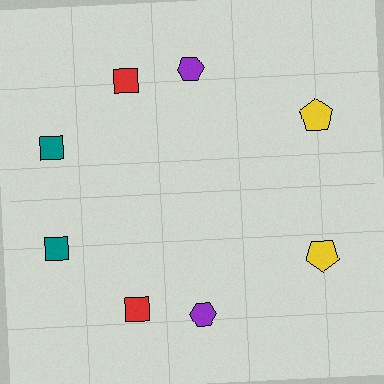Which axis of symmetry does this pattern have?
The pattern has a horizontal axis of symmetry running through the center of the image.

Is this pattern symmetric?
Yes, this pattern has bilateral (reflection) symmetry.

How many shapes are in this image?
There are 8 shapes in this image.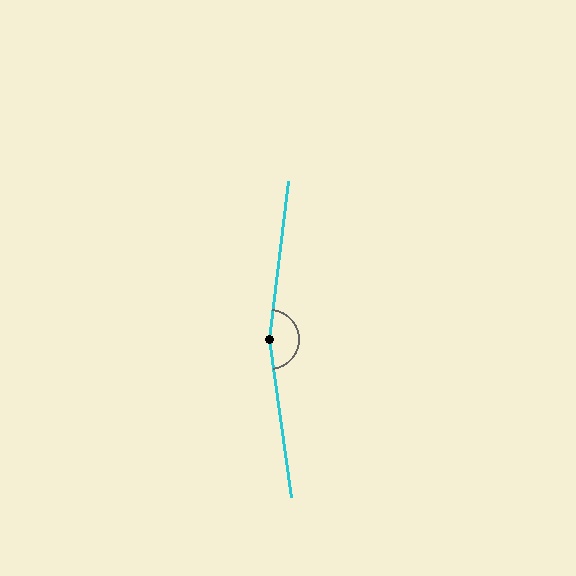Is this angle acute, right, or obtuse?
It is obtuse.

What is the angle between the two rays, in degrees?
Approximately 165 degrees.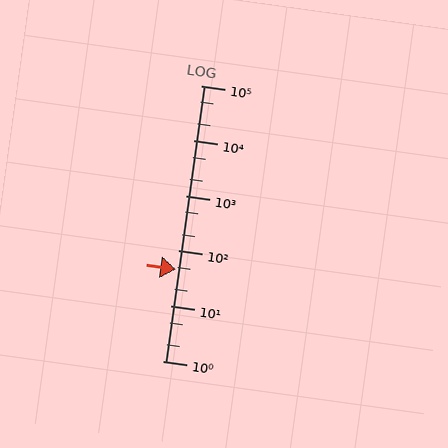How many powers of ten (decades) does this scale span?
The scale spans 5 decades, from 1 to 100000.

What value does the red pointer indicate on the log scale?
The pointer indicates approximately 47.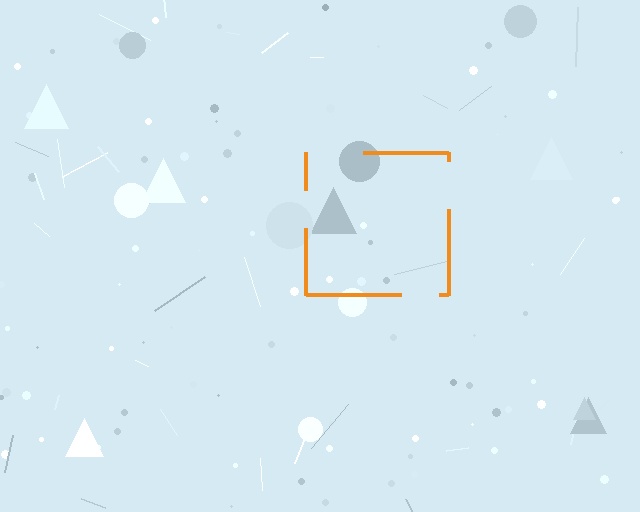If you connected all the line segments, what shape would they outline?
They would outline a square.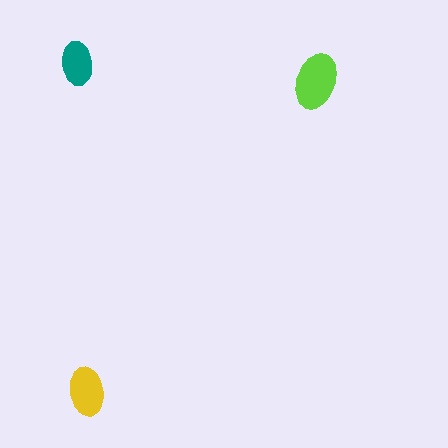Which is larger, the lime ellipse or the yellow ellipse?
The lime one.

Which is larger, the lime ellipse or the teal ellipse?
The lime one.